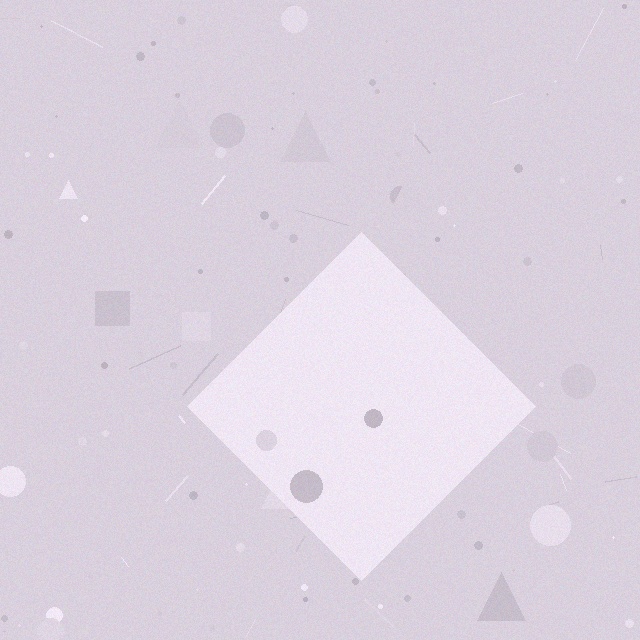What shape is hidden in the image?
A diamond is hidden in the image.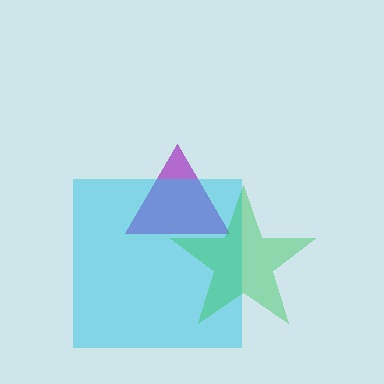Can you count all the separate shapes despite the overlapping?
Yes, there are 3 separate shapes.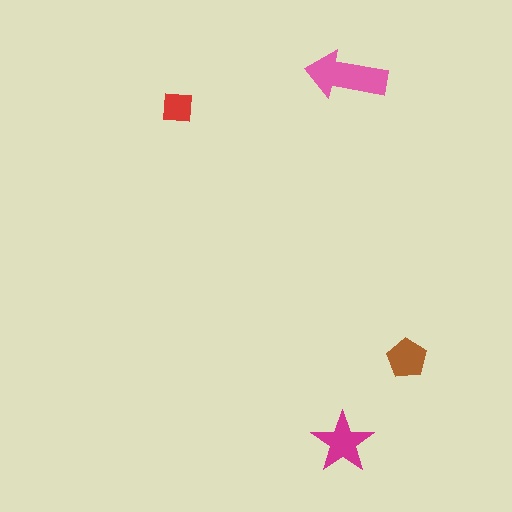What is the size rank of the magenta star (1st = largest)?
2nd.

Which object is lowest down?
The magenta star is bottommost.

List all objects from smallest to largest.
The red square, the brown pentagon, the magenta star, the pink arrow.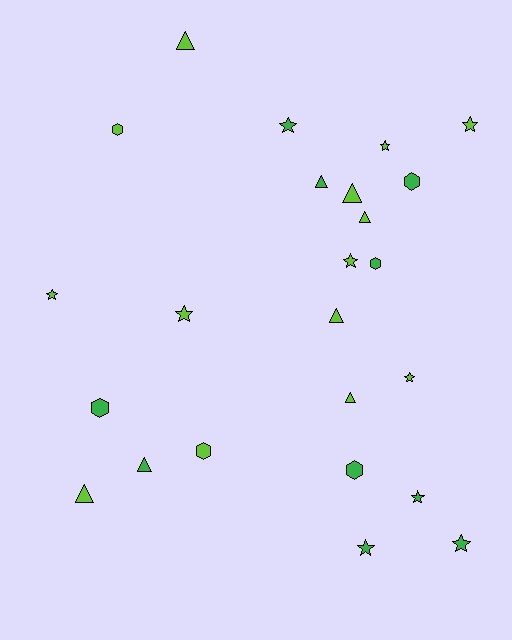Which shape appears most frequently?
Star, with 10 objects.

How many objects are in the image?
There are 24 objects.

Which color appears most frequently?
Lime, with 14 objects.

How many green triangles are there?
There are 2 green triangles.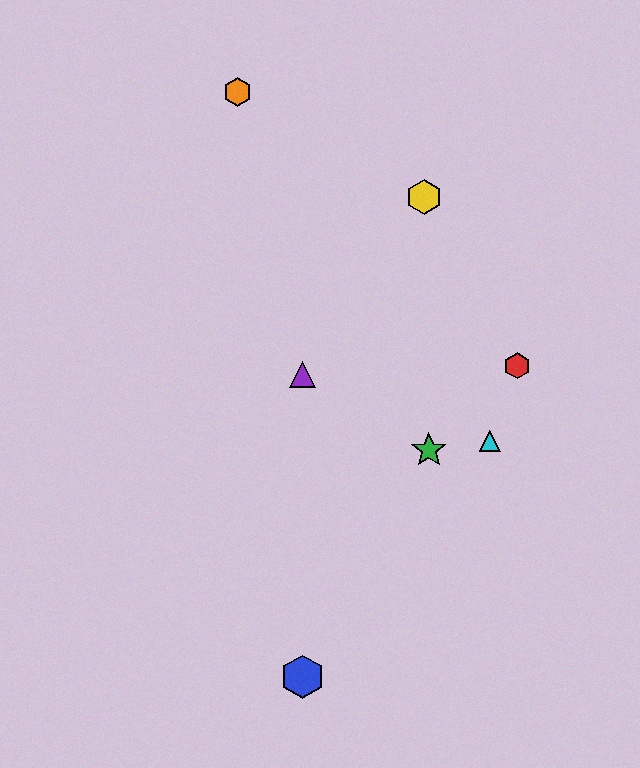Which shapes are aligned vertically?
The blue hexagon, the purple triangle are aligned vertically.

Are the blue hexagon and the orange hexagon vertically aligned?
No, the blue hexagon is at x≈303 and the orange hexagon is at x≈237.